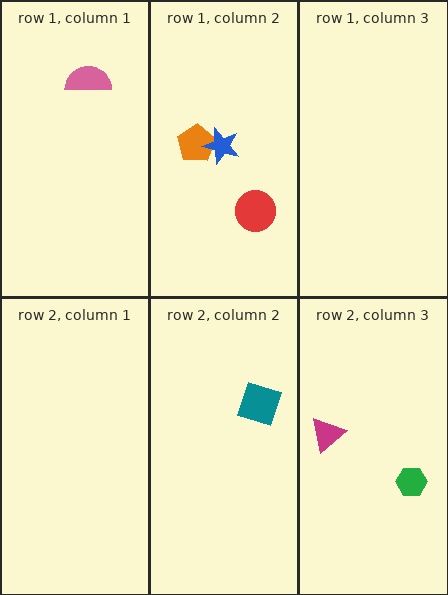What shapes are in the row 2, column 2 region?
The teal square.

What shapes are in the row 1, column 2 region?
The orange pentagon, the blue star, the red circle.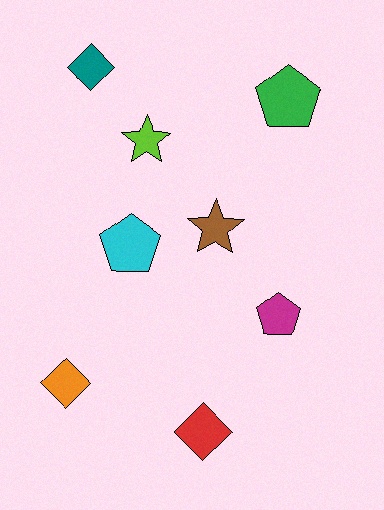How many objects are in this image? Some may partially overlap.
There are 8 objects.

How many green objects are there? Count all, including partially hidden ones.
There is 1 green object.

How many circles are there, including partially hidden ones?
There are no circles.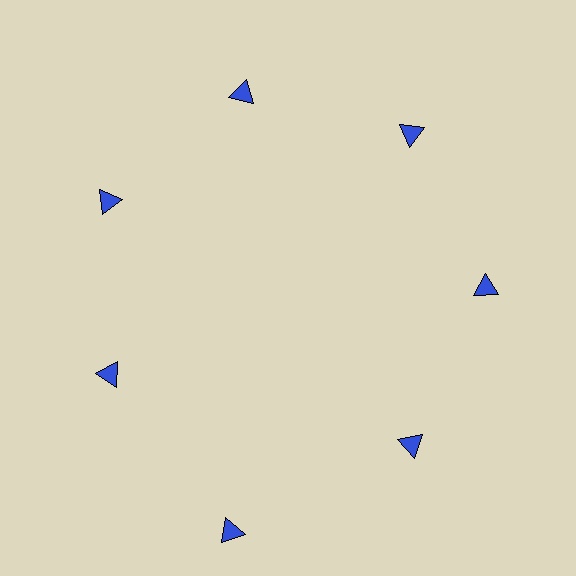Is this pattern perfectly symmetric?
No. The 7 blue triangles are arranged in a ring, but one element near the 6 o'clock position is pushed outward from the center, breaking the 7-fold rotational symmetry.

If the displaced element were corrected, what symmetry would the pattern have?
It would have 7-fold rotational symmetry — the pattern would map onto itself every 51 degrees.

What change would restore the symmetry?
The symmetry would be restored by moving it inward, back onto the ring so that all 7 triangles sit at equal angles and equal distance from the center.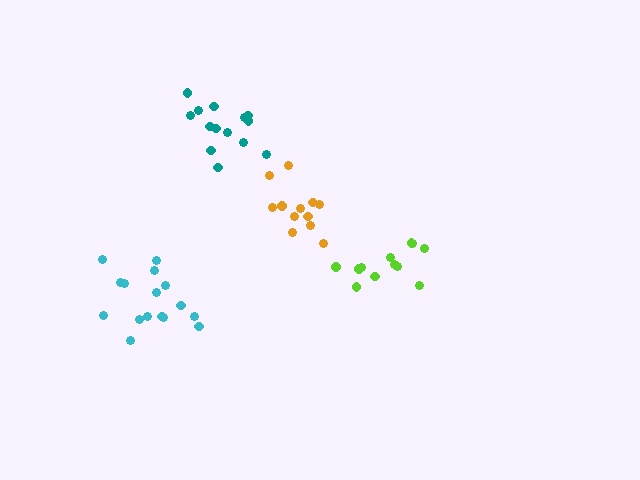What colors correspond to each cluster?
The clusters are colored: cyan, orange, teal, lime.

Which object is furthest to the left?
The cyan cluster is leftmost.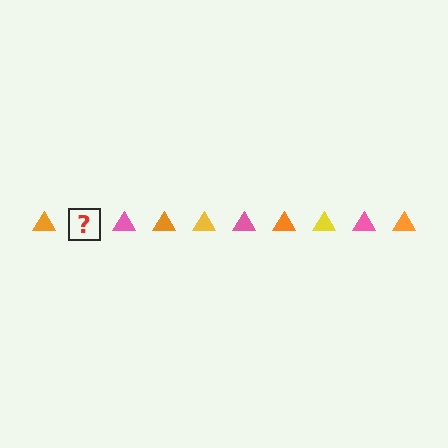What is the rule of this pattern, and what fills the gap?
The rule is that the pattern cycles through orange, yellow, pink triangles. The gap should be filled with a yellow triangle.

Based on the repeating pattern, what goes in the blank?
The blank should be a yellow triangle.